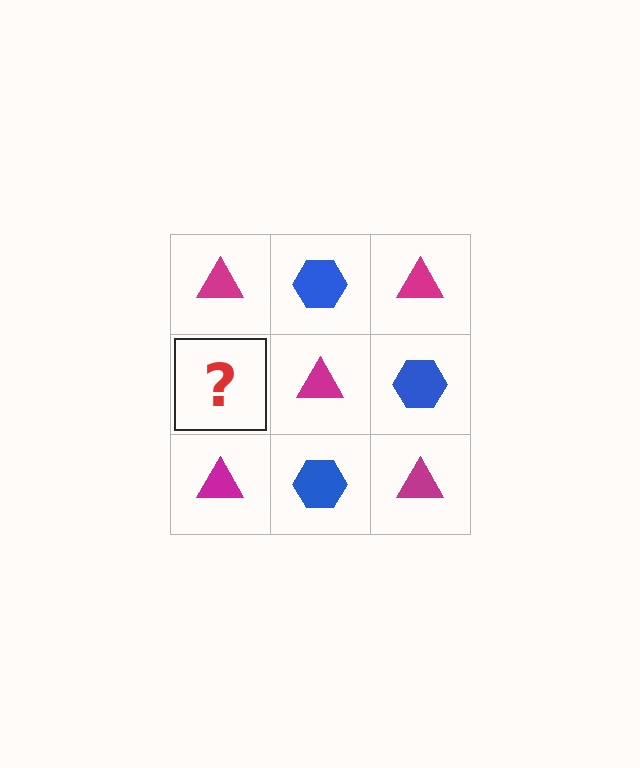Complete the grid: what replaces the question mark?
The question mark should be replaced with a blue hexagon.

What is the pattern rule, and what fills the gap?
The rule is that it alternates magenta triangle and blue hexagon in a checkerboard pattern. The gap should be filled with a blue hexagon.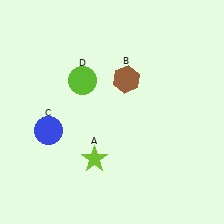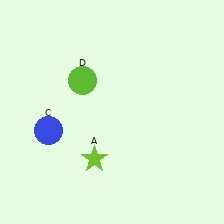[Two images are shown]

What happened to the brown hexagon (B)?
The brown hexagon (B) was removed in Image 2. It was in the top-right area of Image 1.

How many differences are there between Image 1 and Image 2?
There is 1 difference between the two images.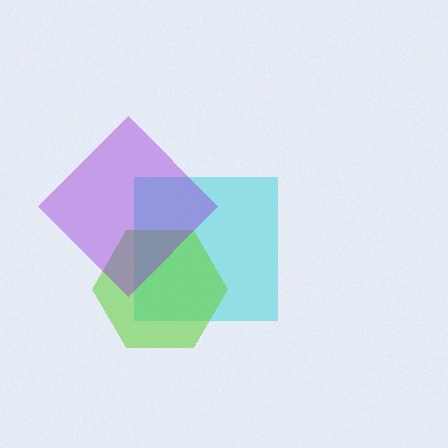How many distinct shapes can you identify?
There are 3 distinct shapes: a cyan square, a lime hexagon, a purple diamond.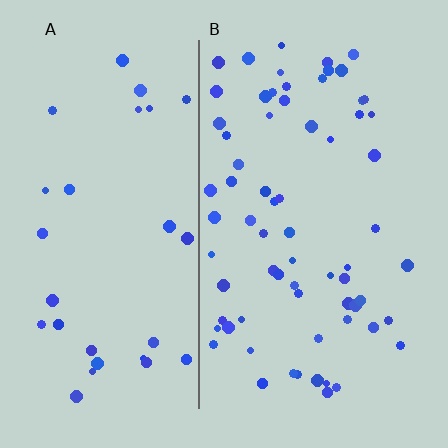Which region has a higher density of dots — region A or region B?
B (the right).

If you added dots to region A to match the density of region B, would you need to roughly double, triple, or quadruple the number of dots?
Approximately double.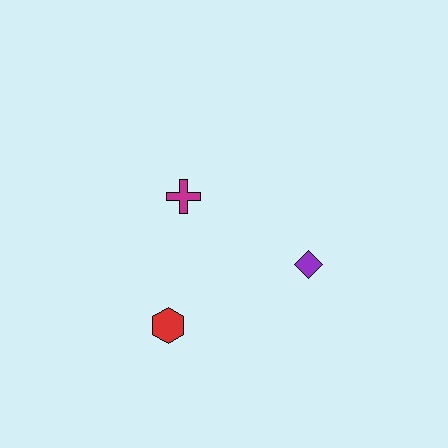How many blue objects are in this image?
There are no blue objects.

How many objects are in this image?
There are 3 objects.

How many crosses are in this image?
There is 1 cross.